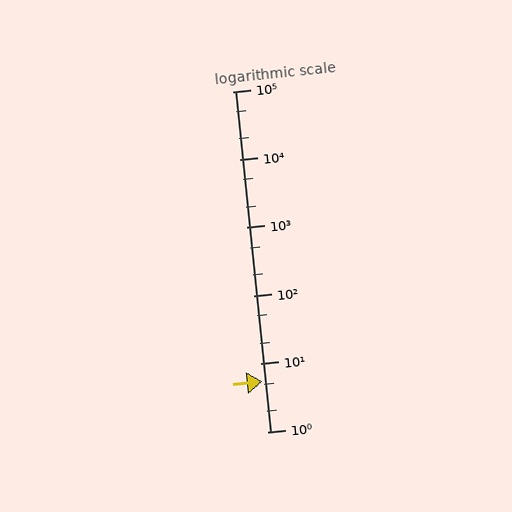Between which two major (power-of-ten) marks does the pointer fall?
The pointer is between 1 and 10.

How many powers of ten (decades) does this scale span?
The scale spans 5 decades, from 1 to 100000.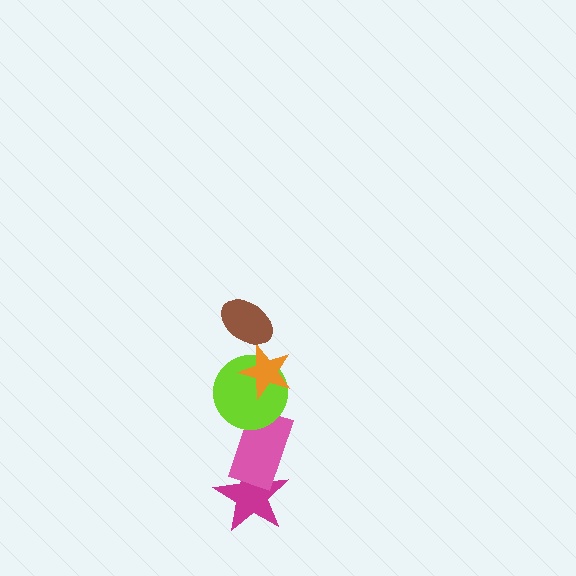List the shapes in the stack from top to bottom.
From top to bottom: the brown ellipse, the orange star, the lime circle, the pink rectangle, the magenta star.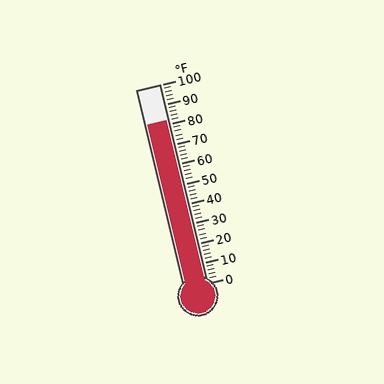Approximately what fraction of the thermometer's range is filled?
The thermometer is filled to approximately 80% of its range.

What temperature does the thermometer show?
The thermometer shows approximately 82°F.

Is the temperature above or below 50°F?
The temperature is above 50°F.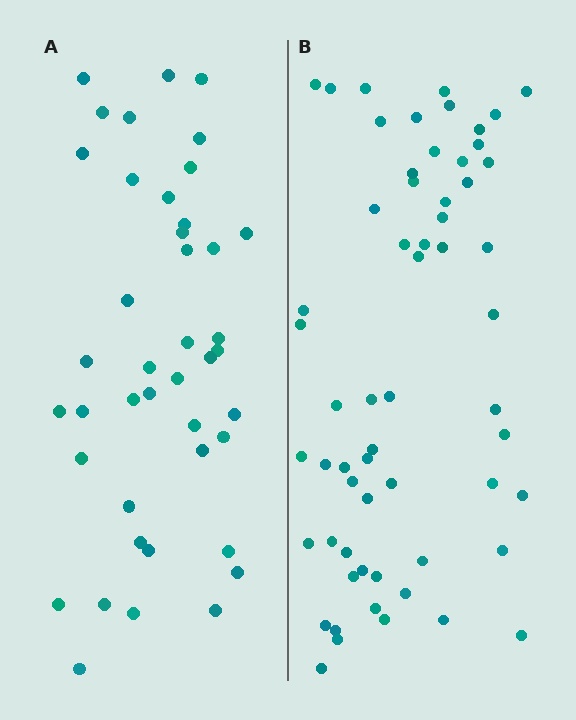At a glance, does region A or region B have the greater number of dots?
Region B (the right region) has more dots.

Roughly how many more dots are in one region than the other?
Region B has approximately 20 more dots than region A.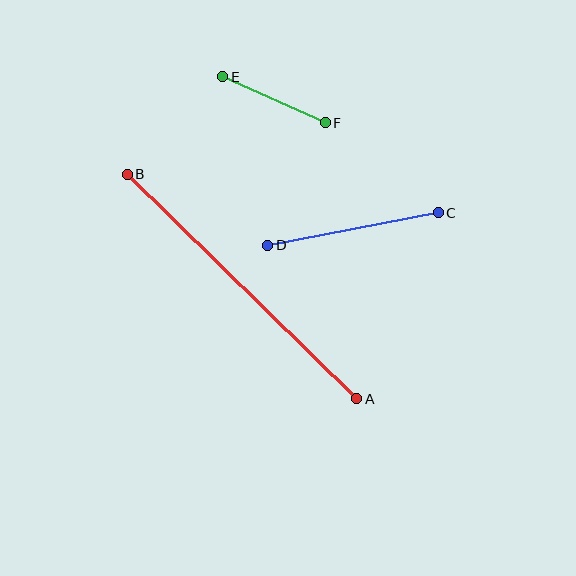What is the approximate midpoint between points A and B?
The midpoint is at approximately (242, 287) pixels.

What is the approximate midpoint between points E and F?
The midpoint is at approximately (274, 100) pixels.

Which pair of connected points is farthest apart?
Points A and B are farthest apart.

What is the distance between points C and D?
The distance is approximately 174 pixels.